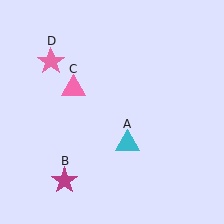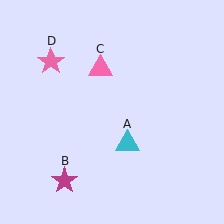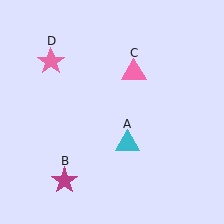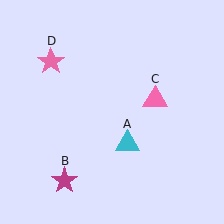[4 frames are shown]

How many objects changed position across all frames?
1 object changed position: pink triangle (object C).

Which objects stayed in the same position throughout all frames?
Cyan triangle (object A) and magenta star (object B) and pink star (object D) remained stationary.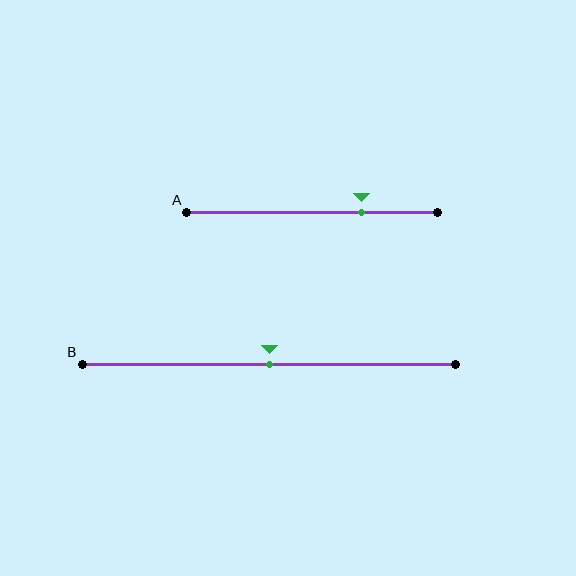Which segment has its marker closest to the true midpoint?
Segment B has its marker closest to the true midpoint.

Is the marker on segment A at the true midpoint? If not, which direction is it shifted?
No, the marker on segment A is shifted to the right by about 20% of the segment length.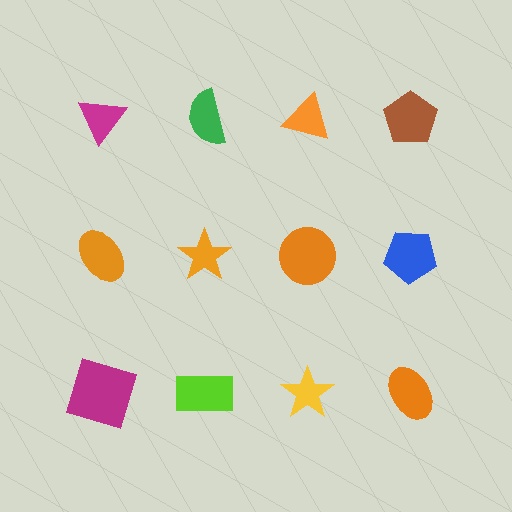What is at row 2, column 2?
An orange star.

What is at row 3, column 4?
An orange ellipse.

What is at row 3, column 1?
A magenta square.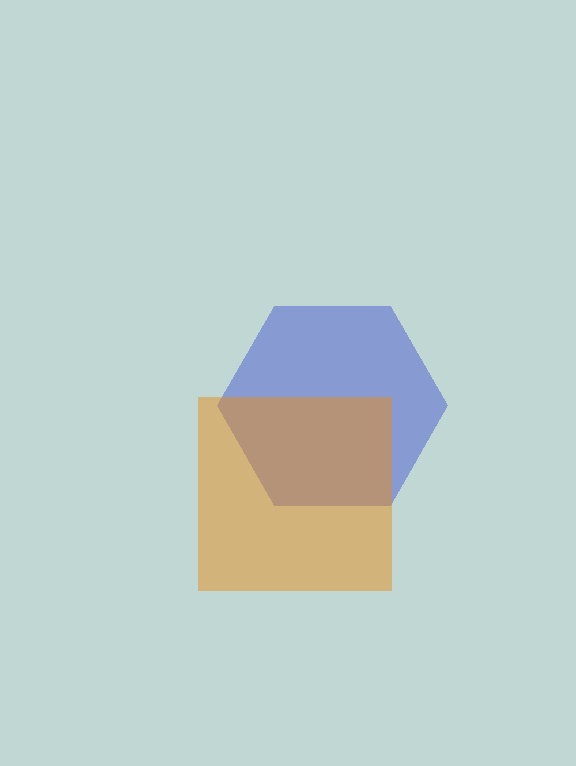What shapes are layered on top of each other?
The layered shapes are: a blue hexagon, an orange square.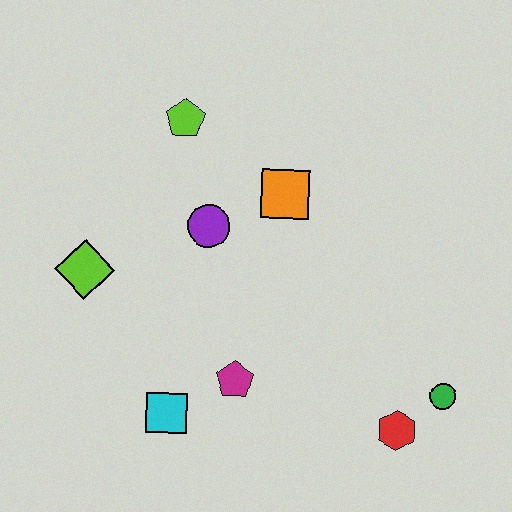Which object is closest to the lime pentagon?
The purple circle is closest to the lime pentagon.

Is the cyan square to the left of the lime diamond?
No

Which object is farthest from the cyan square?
The lime pentagon is farthest from the cyan square.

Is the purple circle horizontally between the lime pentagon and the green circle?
Yes